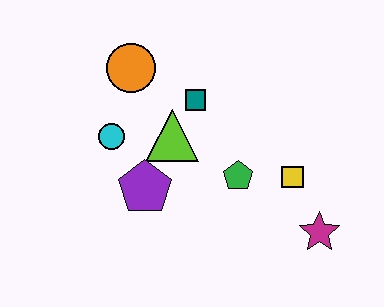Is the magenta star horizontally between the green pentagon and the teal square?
No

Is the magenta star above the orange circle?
No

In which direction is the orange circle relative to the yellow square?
The orange circle is to the left of the yellow square.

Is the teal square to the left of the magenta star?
Yes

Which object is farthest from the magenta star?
The orange circle is farthest from the magenta star.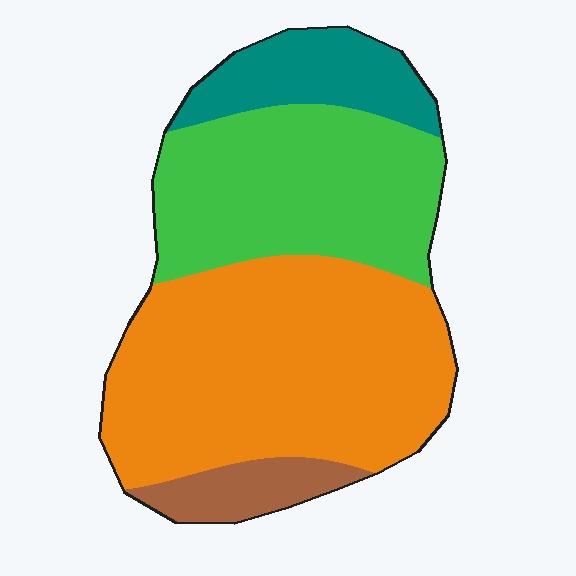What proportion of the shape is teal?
Teal covers around 15% of the shape.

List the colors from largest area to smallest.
From largest to smallest: orange, green, teal, brown.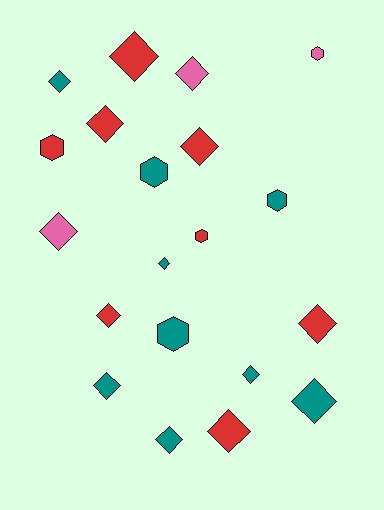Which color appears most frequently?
Teal, with 9 objects.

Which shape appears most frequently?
Diamond, with 14 objects.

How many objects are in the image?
There are 20 objects.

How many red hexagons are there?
There are 2 red hexagons.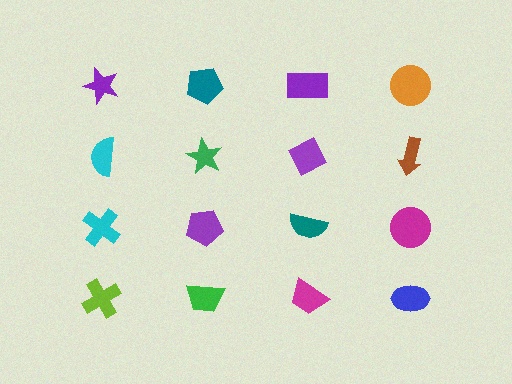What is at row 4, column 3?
A magenta trapezoid.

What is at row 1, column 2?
A teal pentagon.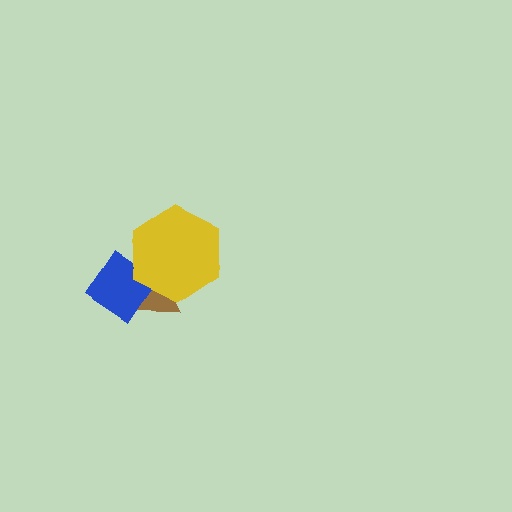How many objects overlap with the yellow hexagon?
2 objects overlap with the yellow hexagon.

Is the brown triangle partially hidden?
Yes, it is partially covered by another shape.